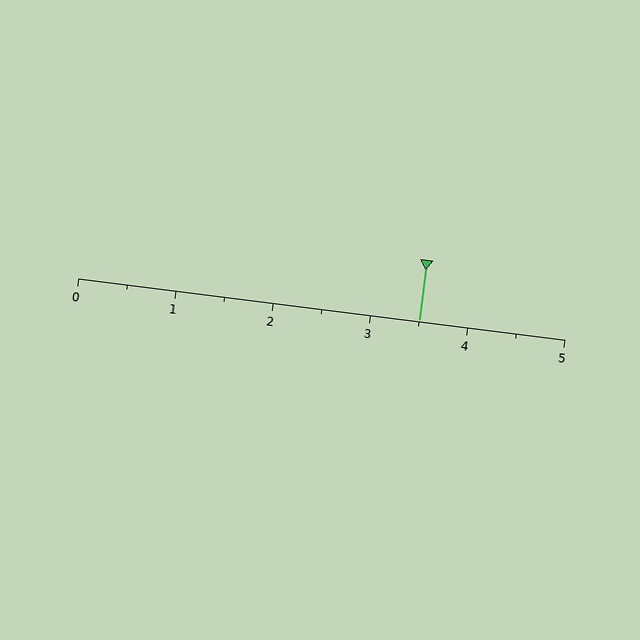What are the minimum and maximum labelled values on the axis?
The axis runs from 0 to 5.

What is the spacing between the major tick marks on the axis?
The major ticks are spaced 1 apart.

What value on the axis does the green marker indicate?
The marker indicates approximately 3.5.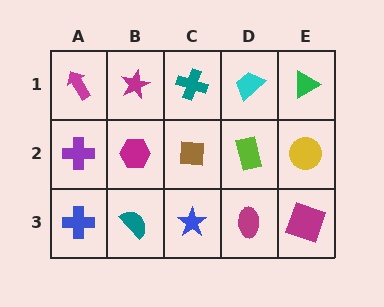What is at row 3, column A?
A blue cross.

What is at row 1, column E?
A green triangle.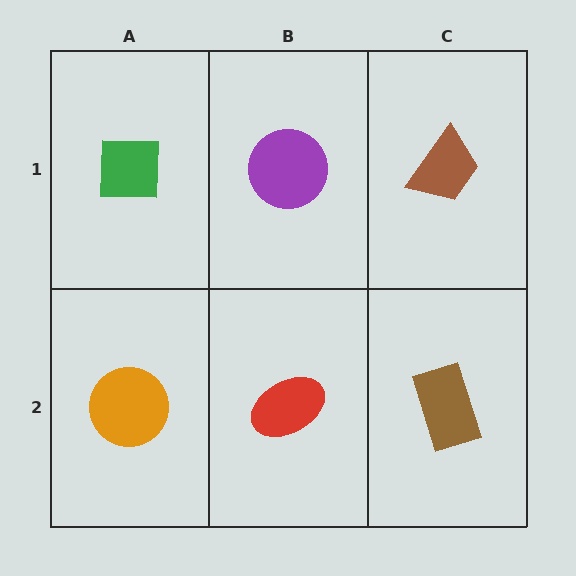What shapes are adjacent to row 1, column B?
A red ellipse (row 2, column B), a green square (row 1, column A), a brown trapezoid (row 1, column C).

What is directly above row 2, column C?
A brown trapezoid.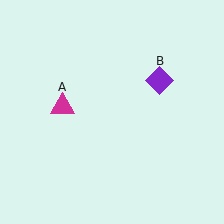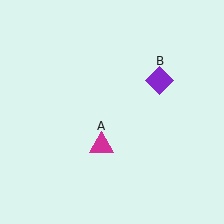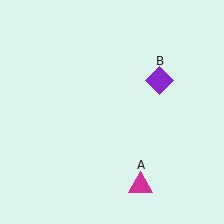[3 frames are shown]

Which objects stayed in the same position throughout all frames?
Purple diamond (object B) remained stationary.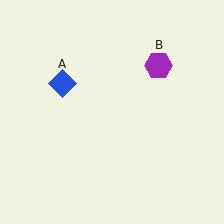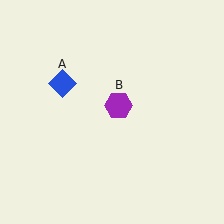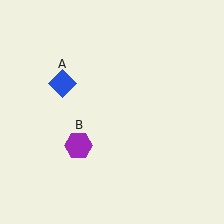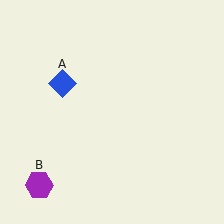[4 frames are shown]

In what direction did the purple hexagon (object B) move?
The purple hexagon (object B) moved down and to the left.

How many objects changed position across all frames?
1 object changed position: purple hexagon (object B).